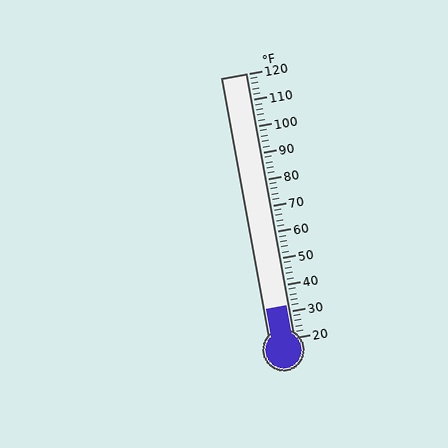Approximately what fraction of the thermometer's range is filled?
The thermometer is filled to approximately 10% of its range.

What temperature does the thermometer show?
The thermometer shows approximately 32°F.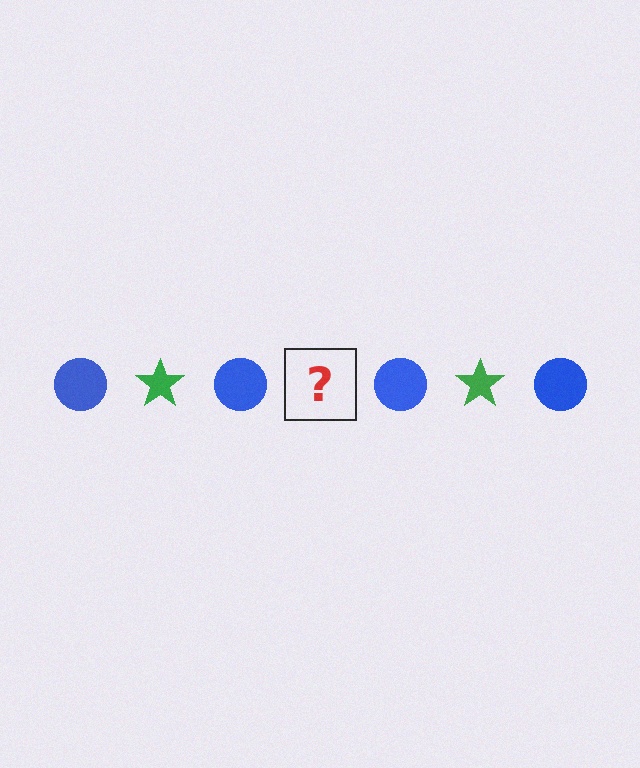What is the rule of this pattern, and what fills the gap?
The rule is that the pattern alternates between blue circle and green star. The gap should be filled with a green star.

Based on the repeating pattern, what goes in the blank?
The blank should be a green star.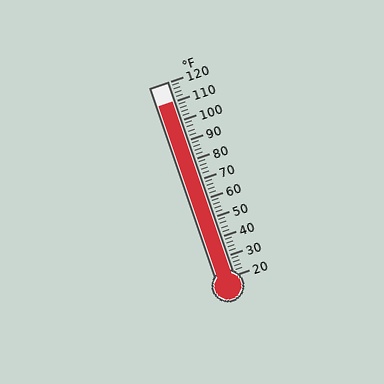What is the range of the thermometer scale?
The thermometer scale ranges from 20°F to 120°F.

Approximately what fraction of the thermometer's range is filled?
The thermometer is filled to approximately 90% of its range.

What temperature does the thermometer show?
The thermometer shows approximately 110°F.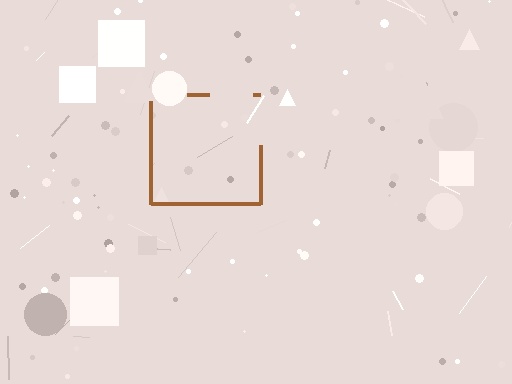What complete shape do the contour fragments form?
The contour fragments form a square.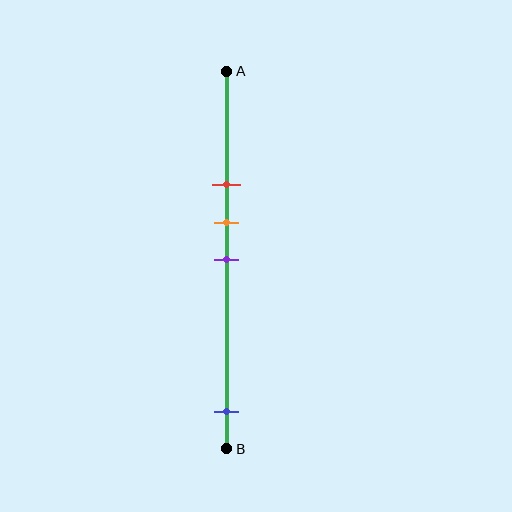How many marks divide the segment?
There are 4 marks dividing the segment.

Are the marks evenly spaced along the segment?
No, the marks are not evenly spaced.